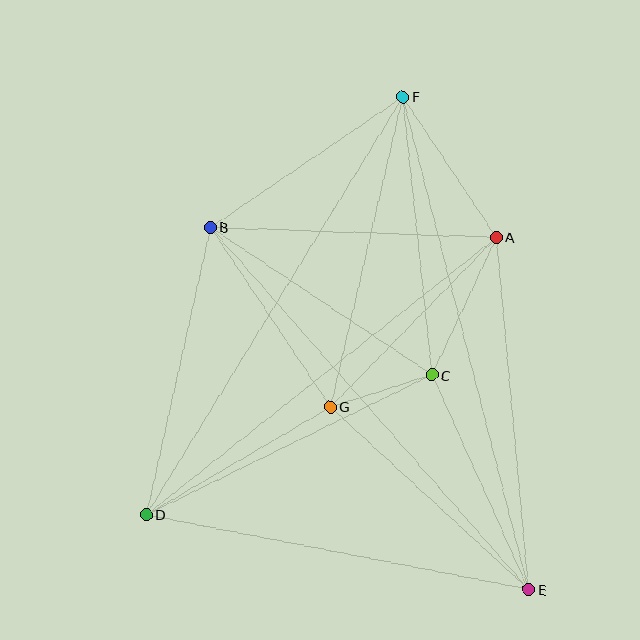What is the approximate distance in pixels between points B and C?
The distance between B and C is approximately 267 pixels.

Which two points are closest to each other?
Points C and G are closest to each other.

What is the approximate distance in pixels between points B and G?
The distance between B and G is approximately 216 pixels.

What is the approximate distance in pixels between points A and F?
The distance between A and F is approximately 169 pixels.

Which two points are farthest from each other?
Points E and F are farthest from each other.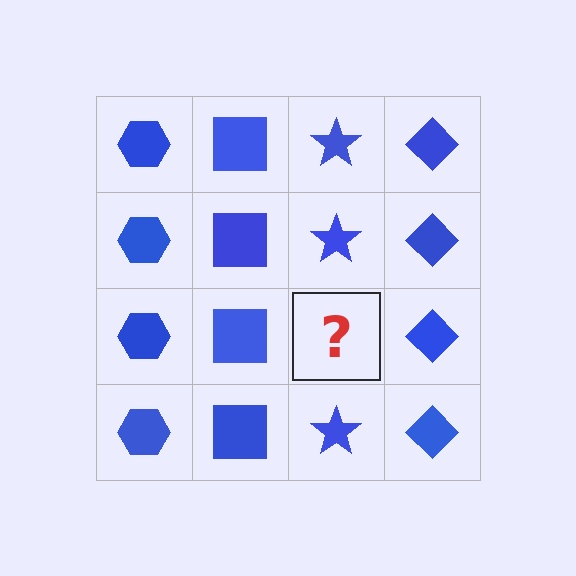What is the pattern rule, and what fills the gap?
The rule is that each column has a consistent shape. The gap should be filled with a blue star.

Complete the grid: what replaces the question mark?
The question mark should be replaced with a blue star.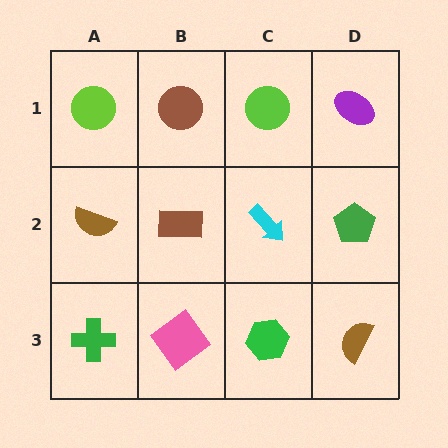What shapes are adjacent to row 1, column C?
A cyan arrow (row 2, column C), a brown circle (row 1, column B), a purple ellipse (row 1, column D).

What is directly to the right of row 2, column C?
A green pentagon.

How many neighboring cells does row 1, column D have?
2.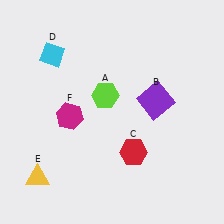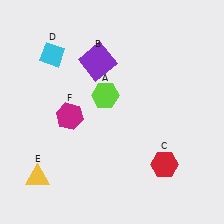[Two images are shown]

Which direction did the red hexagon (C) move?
The red hexagon (C) moved right.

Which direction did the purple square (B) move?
The purple square (B) moved left.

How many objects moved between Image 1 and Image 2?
2 objects moved between the two images.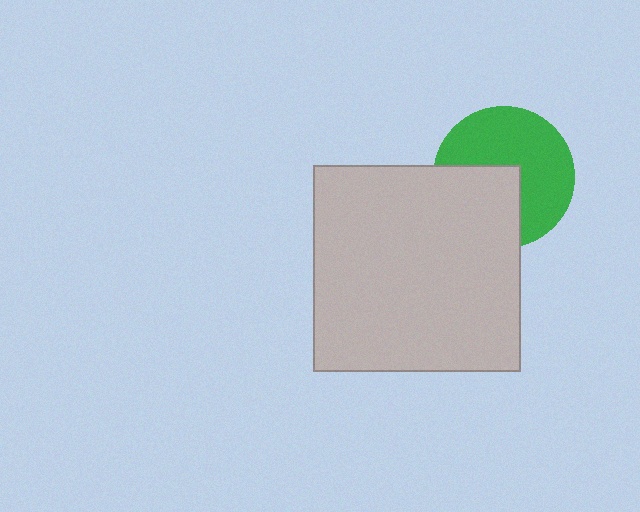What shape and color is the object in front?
The object in front is a light gray square.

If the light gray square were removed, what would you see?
You would see the complete green circle.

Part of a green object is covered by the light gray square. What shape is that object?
It is a circle.